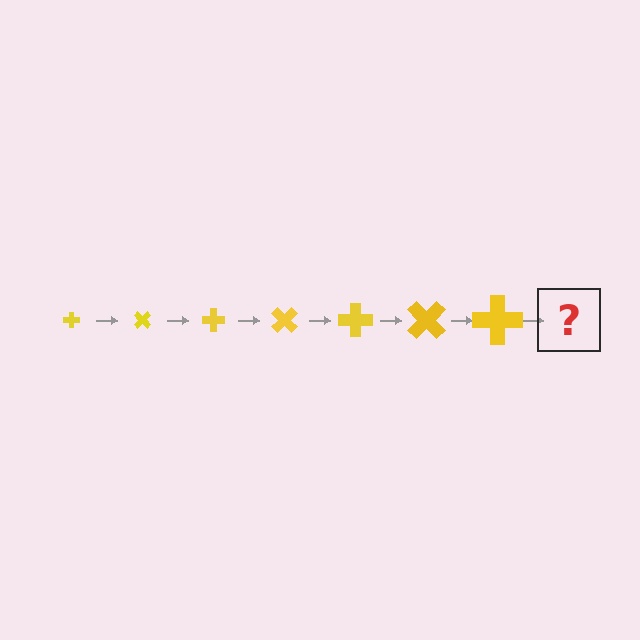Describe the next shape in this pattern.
It should be a cross, larger than the previous one and rotated 315 degrees from the start.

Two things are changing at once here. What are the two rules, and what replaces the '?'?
The two rules are that the cross grows larger each step and it rotates 45 degrees each step. The '?' should be a cross, larger than the previous one and rotated 315 degrees from the start.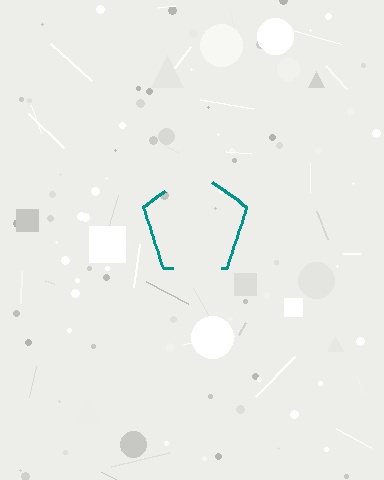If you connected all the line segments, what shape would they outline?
They would outline a pentagon.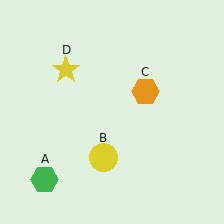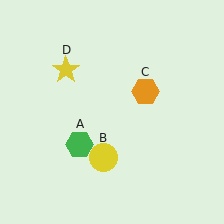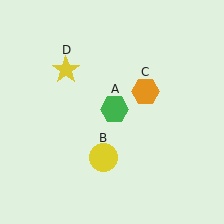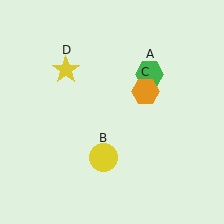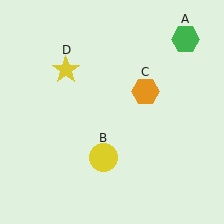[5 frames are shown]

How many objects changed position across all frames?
1 object changed position: green hexagon (object A).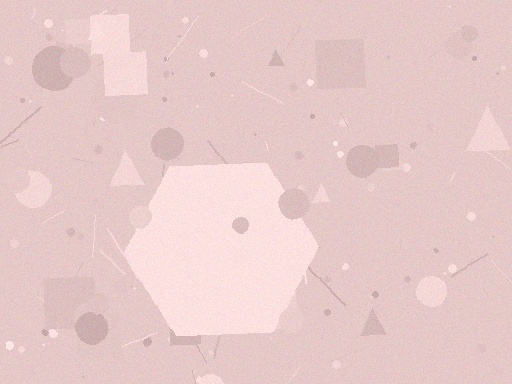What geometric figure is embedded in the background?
A hexagon is embedded in the background.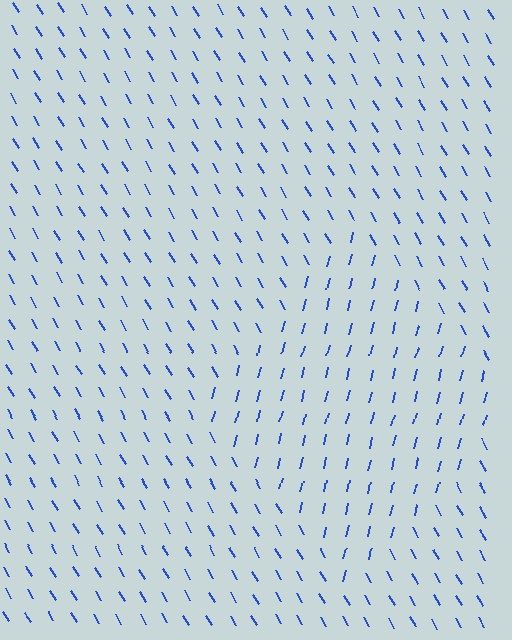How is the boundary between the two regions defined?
The boundary is defined purely by a change in line orientation (approximately 45 degrees difference). All lines are the same color and thickness.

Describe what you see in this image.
The image is filled with small blue line segments. A diamond region in the image has lines oriented differently from the surrounding lines, creating a visible texture boundary.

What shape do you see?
I see a diamond.